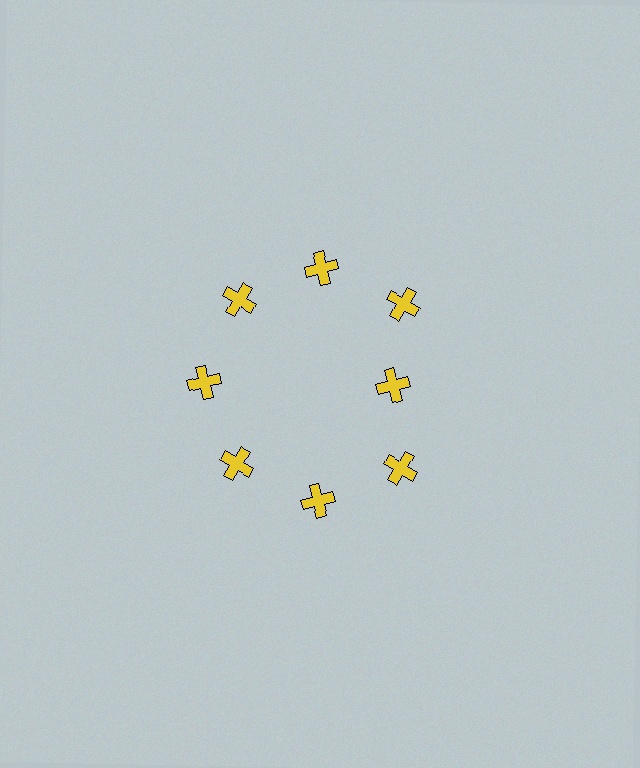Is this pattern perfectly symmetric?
No. The 8 yellow crosses are arranged in a ring, but one element near the 3 o'clock position is pulled inward toward the center, breaking the 8-fold rotational symmetry.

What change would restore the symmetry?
The symmetry would be restored by moving it outward, back onto the ring so that all 8 crosses sit at equal angles and equal distance from the center.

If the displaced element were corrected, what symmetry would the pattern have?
It would have 8-fold rotational symmetry — the pattern would map onto itself every 45 degrees.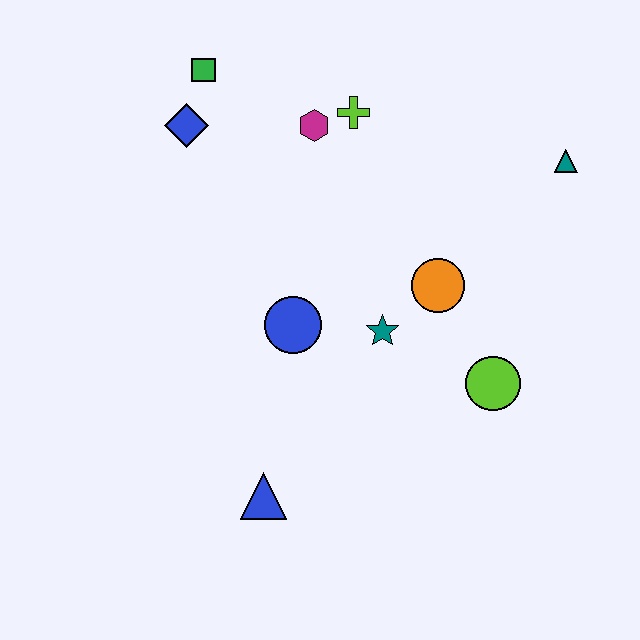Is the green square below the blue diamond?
No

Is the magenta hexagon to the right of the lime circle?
No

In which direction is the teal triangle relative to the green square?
The teal triangle is to the right of the green square.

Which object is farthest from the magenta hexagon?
The blue triangle is farthest from the magenta hexagon.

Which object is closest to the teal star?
The orange circle is closest to the teal star.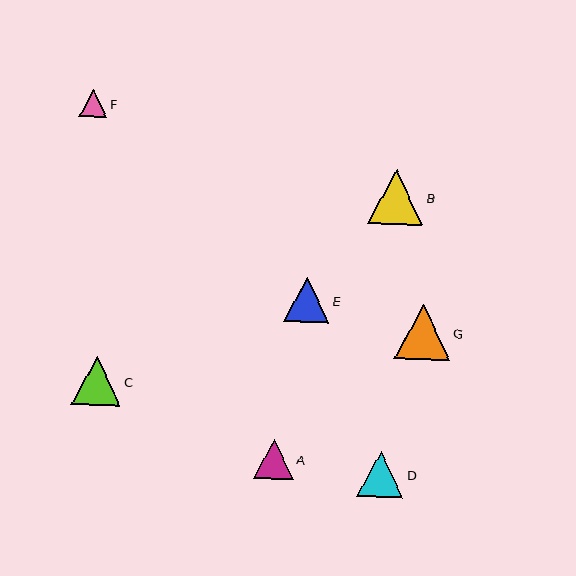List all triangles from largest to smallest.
From largest to smallest: G, B, C, D, E, A, F.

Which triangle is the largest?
Triangle G is the largest with a size of approximately 56 pixels.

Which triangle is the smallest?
Triangle F is the smallest with a size of approximately 28 pixels.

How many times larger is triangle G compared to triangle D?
Triangle G is approximately 1.2 times the size of triangle D.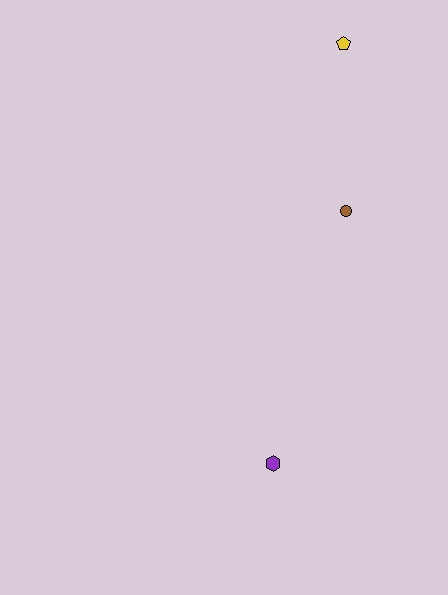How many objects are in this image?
There are 3 objects.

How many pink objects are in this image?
There are no pink objects.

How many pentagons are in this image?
There is 1 pentagon.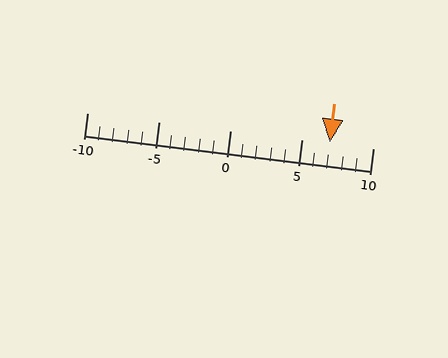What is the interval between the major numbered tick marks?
The major tick marks are spaced 5 units apart.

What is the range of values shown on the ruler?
The ruler shows values from -10 to 10.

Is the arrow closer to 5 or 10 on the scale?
The arrow is closer to 5.